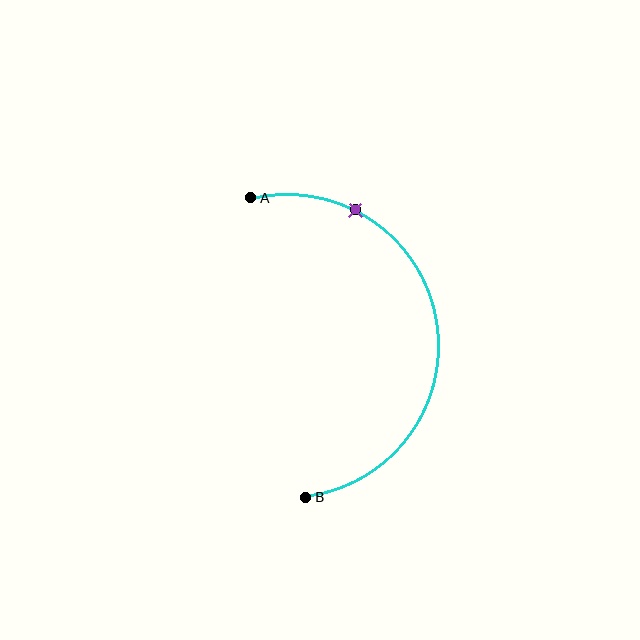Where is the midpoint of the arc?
The arc midpoint is the point on the curve farthest from the straight line joining A and B. It sits to the right of that line.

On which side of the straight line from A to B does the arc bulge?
The arc bulges to the right of the straight line connecting A and B.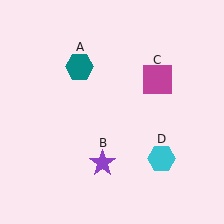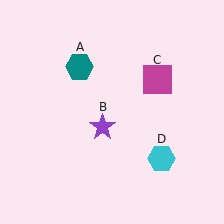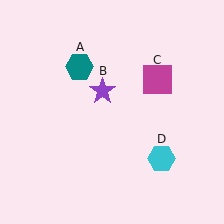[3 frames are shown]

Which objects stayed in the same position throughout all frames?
Teal hexagon (object A) and magenta square (object C) and cyan hexagon (object D) remained stationary.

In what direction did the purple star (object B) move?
The purple star (object B) moved up.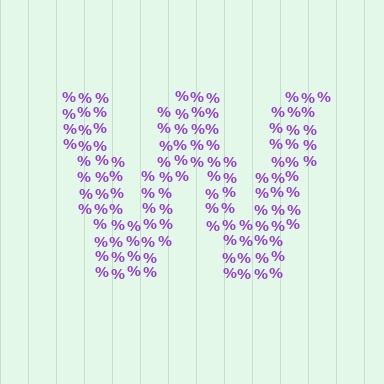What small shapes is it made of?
It is made of small percent signs.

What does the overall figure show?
The overall figure shows the letter W.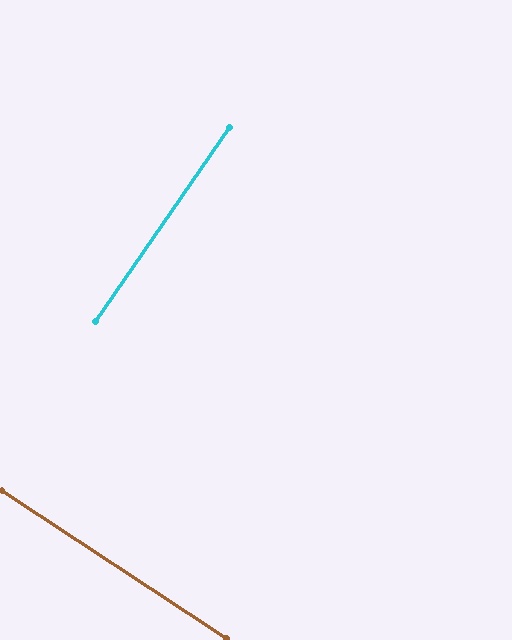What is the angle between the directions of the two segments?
Approximately 89 degrees.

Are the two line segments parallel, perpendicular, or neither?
Perpendicular — they meet at approximately 89°.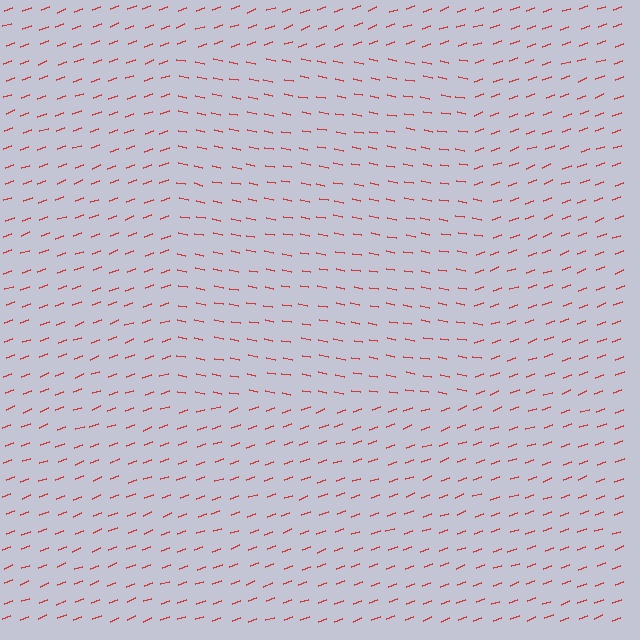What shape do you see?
I see a rectangle.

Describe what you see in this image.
The image is filled with small red line segments. A rectangle region in the image has lines oriented differently from the surrounding lines, creating a visible texture boundary.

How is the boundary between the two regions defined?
The boundary is defined purely by a change in line orientation (approximately 31 degrees difference). All lines are the same color and thickness.